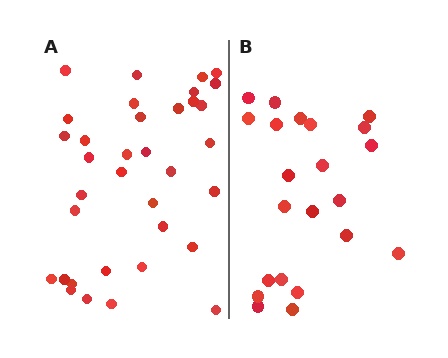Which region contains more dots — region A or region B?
Region A (the left region) has more dots.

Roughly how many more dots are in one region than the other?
Region A has approximately 15 more dots than region B.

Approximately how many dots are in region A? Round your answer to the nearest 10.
About 40 dots. (The exact count is 35, which rounds to 40.)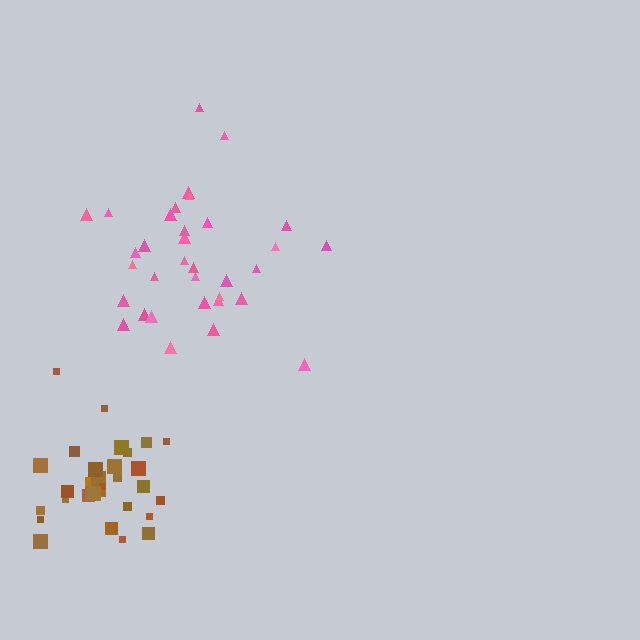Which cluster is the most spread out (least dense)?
Pink.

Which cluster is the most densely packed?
Brown.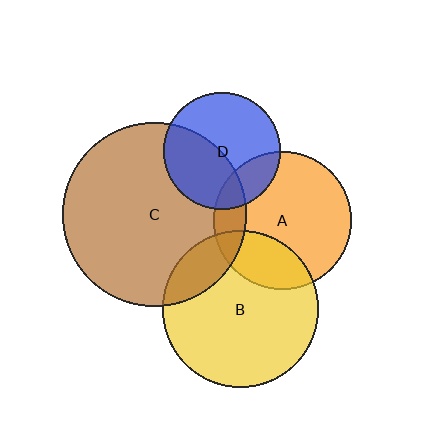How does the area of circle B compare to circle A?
Approximately 1.3 times.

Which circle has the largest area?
Circle C (brown).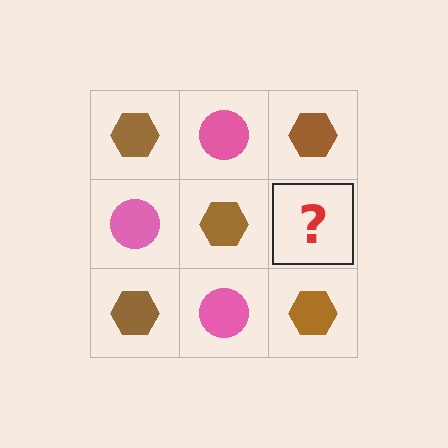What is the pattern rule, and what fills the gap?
The rule is that it alternates brown hexagon and pink circle in a checkerboard pattern. The gap should be filled with a pink circle.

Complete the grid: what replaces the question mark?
The question mark should be replaced with a pink circle.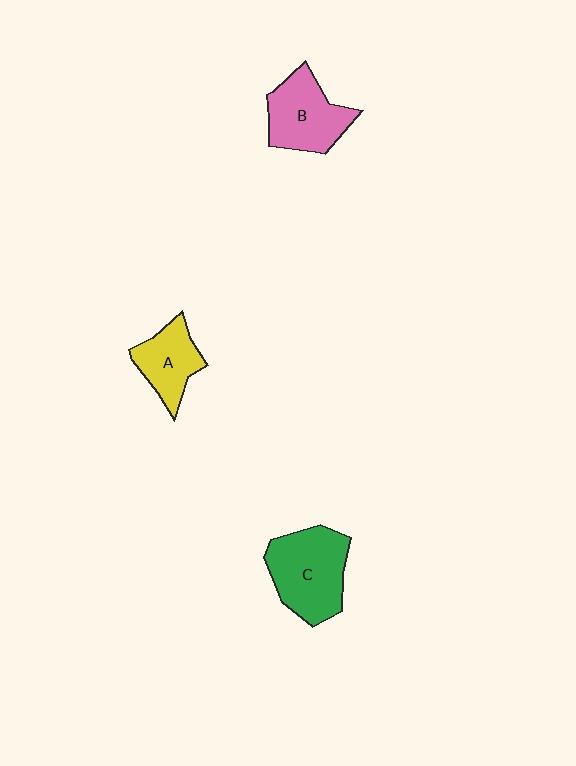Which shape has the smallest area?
Shape A (yellow).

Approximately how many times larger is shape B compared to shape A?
Approximately 1.3 times.